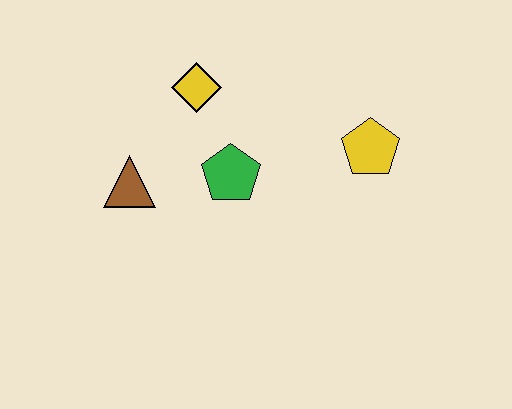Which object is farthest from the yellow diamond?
The yellow pentagon is farthest from the yellow diamond.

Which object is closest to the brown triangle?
The green pentagon is closest to the brown triangle.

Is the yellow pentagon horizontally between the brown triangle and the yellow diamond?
No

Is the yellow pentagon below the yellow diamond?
Yes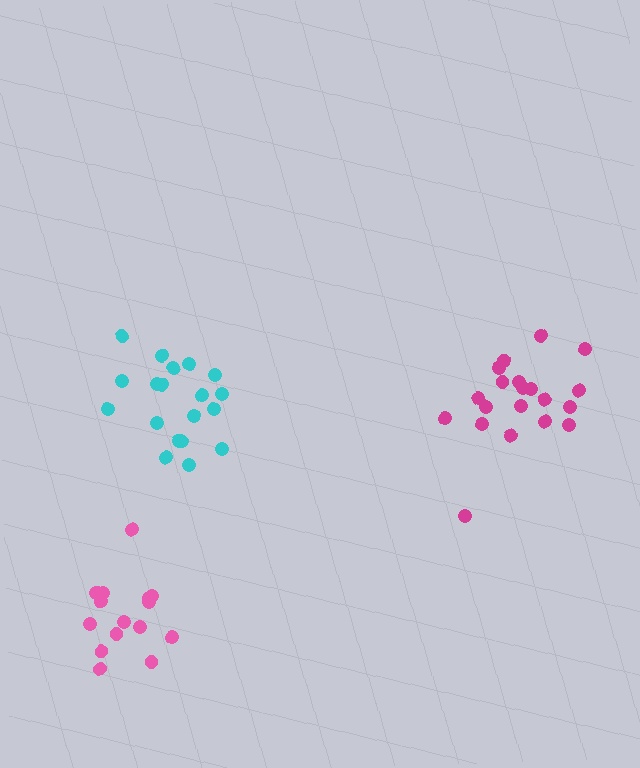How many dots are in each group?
Group 1: 19 dots, Group 2: 20 dots, Group 3: 15 dots (54 total).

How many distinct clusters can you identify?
There are 3 distinct clusters.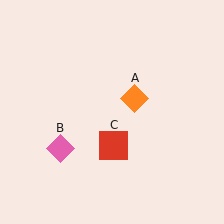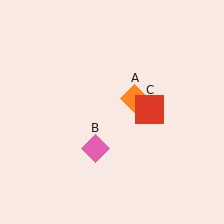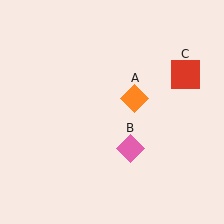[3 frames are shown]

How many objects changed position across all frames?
2 objects changed position: pink diamond (object B), red square (object C).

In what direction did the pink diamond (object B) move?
The pink diamond (object B) moved right.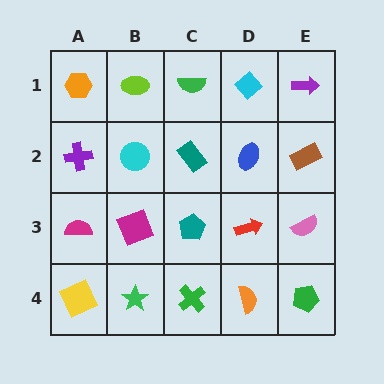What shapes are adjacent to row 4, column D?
A red arrow (row 3, column D), a green cross (row 4, column C), a green pentagon (row 4, column E).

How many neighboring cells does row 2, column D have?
4.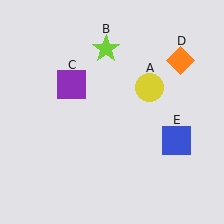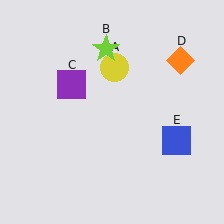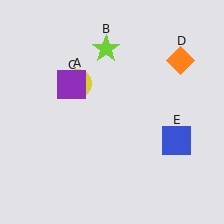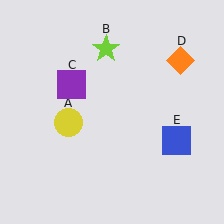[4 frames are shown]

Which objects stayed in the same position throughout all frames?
Lime star (object B) and purple square (object C) and orange diamond (object D) and blue square (object E) remained stationary.